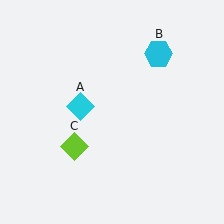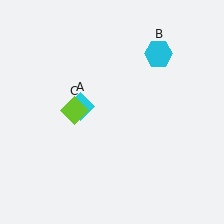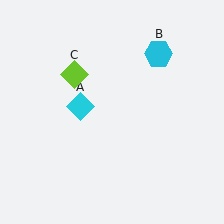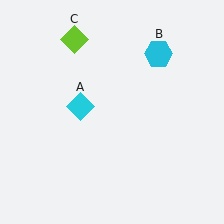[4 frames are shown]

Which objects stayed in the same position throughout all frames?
Cyan diamond (object A) and cyan hexagon (object B) remained stationary.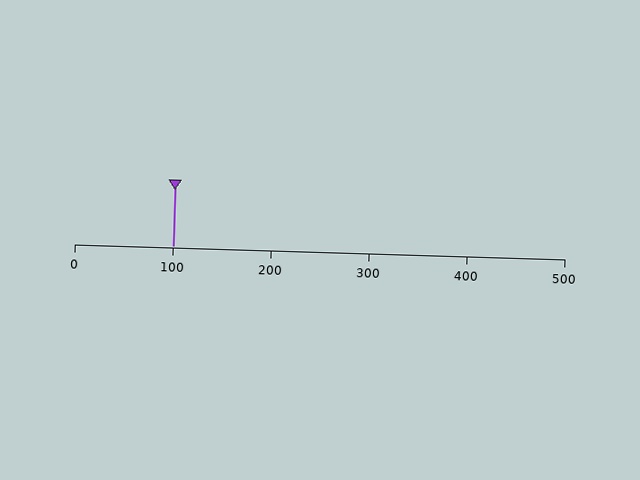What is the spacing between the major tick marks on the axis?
The major ticks are spaced 100 apart.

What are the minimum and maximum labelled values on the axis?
The axis runs from 0 to 500.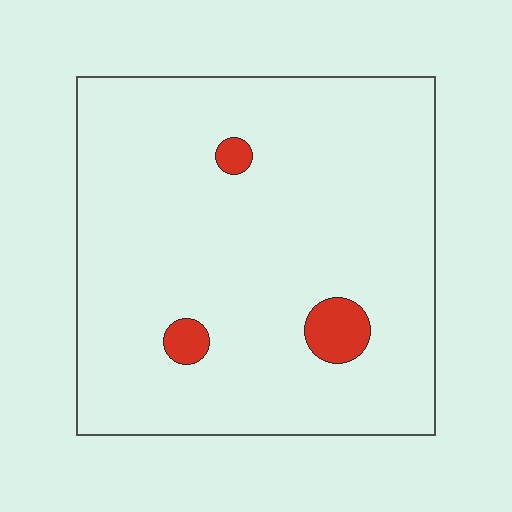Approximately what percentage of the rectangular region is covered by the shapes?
Approximately 5%.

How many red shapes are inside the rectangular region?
3.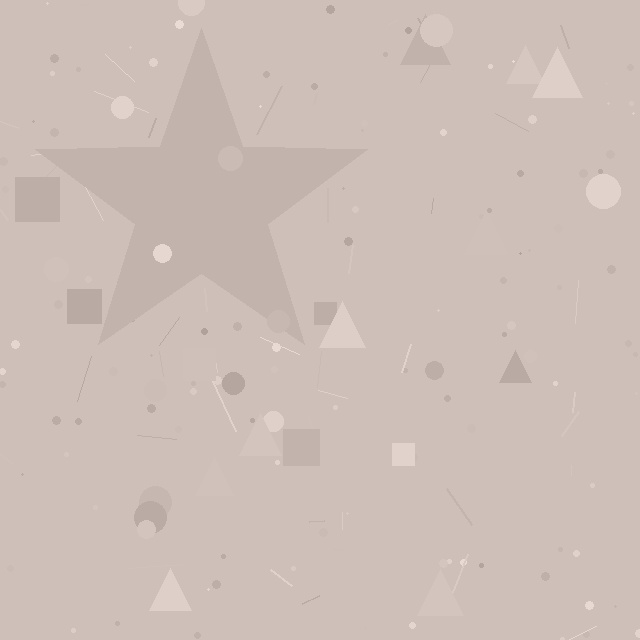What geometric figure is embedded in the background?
A star is embedded in the background.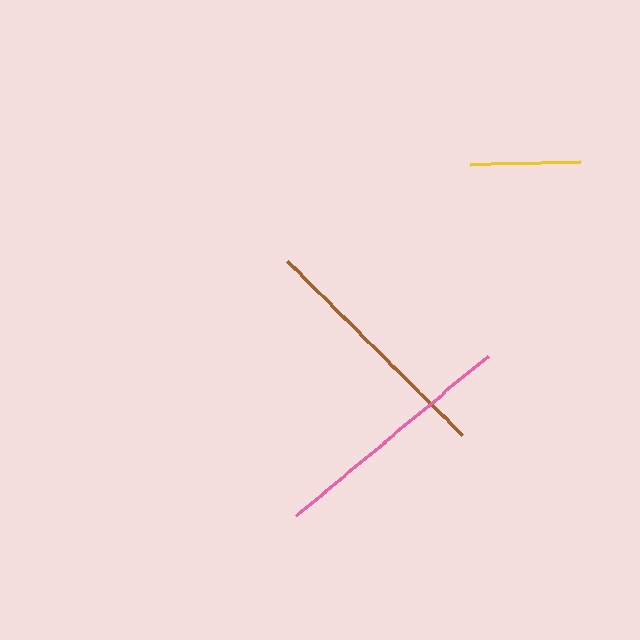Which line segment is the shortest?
The yellow line is the shortest at approximately 110 pixels.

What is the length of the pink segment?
The pink segment is approximately 249 pixels long.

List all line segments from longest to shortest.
From longest to shortest: pink, brown, yellow.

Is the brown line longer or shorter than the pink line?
The pink line is longer than the brown line.